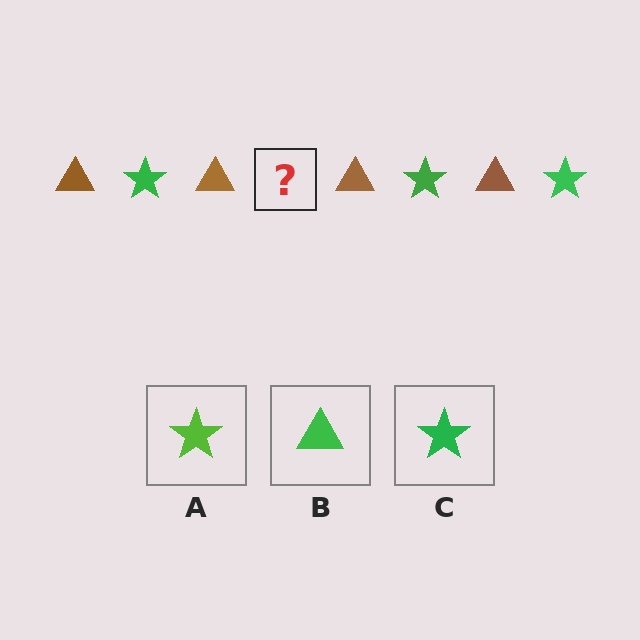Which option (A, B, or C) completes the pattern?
C.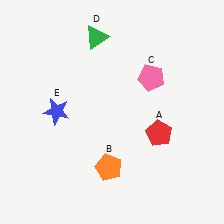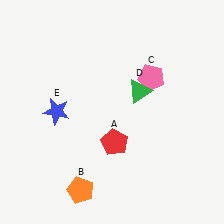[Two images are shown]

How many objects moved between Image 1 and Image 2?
3 objects moved between the two images.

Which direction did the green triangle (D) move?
The green triangle (D) moved down.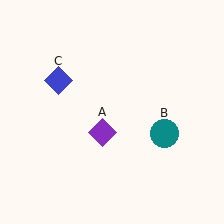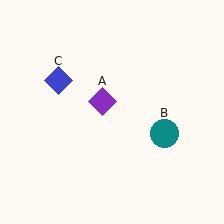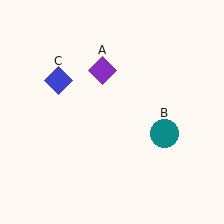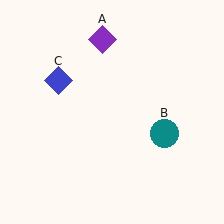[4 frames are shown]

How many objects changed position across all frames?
1 object changed position: purple diamond (object A).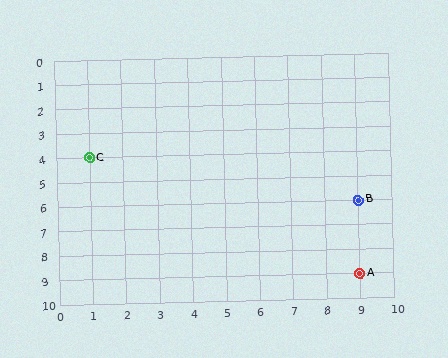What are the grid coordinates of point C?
Point C is at grid coordinates (1, 4).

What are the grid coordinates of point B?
Point B is at grid coordinates (9, 6).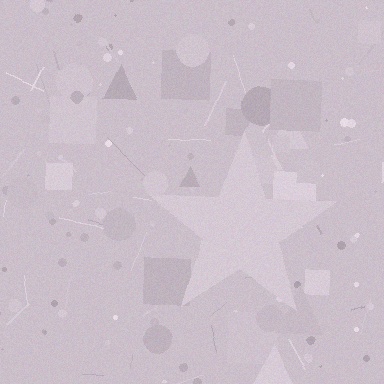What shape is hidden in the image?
A star is hidden in the image.